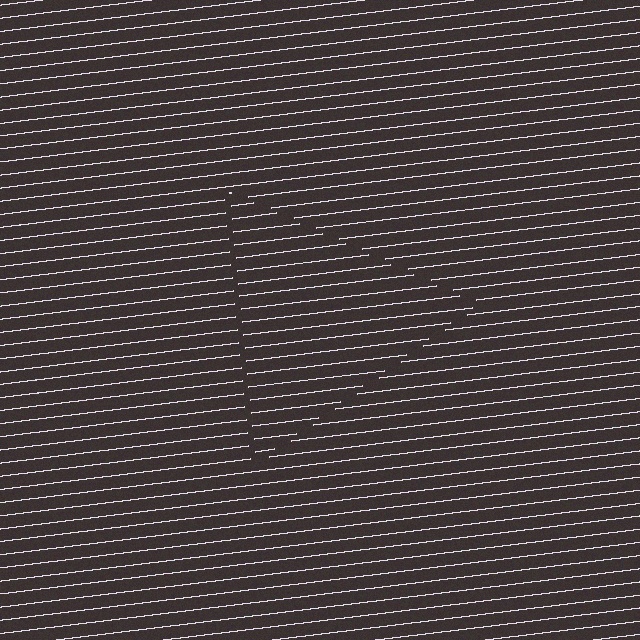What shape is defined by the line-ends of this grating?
An illusory triangle. The interior of the shape contains the same grating, shifted by half a period — the contour is defined by the phase discontinuity where line-ends from the inner and outer gratings abut.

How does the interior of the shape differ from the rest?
The interior of the shape contains the same grating, shifted by half a period — the contour is defined by the phase discontinuity where line-ends from the inner and outer gratings abut.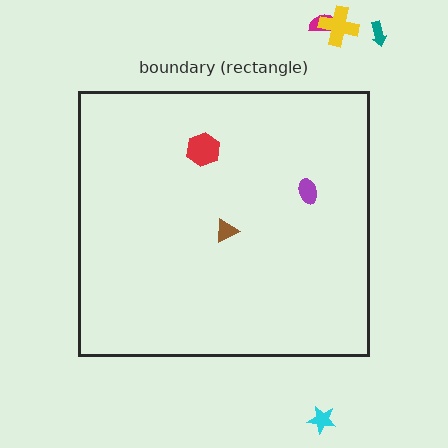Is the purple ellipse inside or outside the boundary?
Inside.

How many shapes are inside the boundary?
3 inside, 4 outside.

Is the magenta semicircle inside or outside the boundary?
Outside.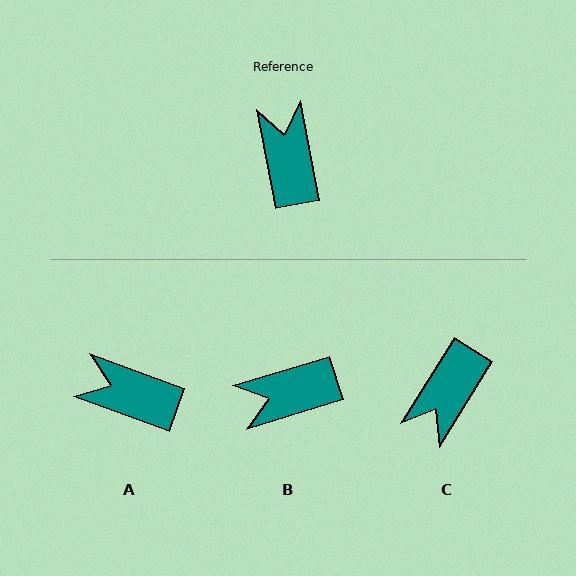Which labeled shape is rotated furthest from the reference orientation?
C, about 137 degrees away.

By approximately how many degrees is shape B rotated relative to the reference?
Approximately 96 degrees counter-clockwise.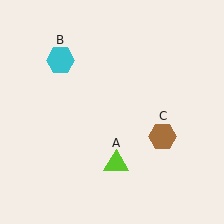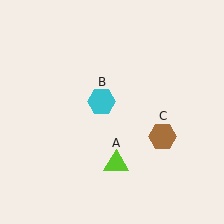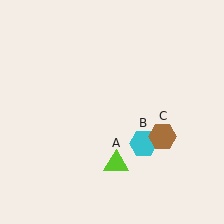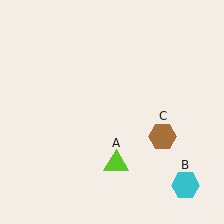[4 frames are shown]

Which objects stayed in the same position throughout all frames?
Lime triangle (object A) and brown hexagon (object C) remained stationary.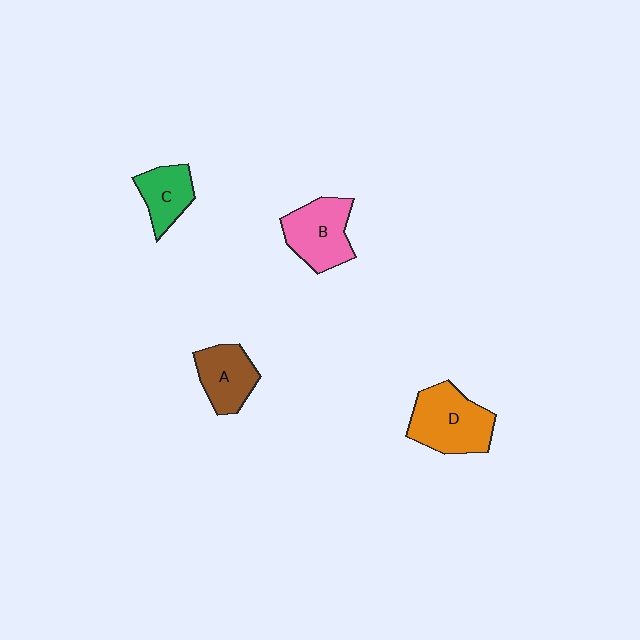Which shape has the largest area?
Shape D (orange).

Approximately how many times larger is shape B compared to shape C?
Approximately 1.4 times.